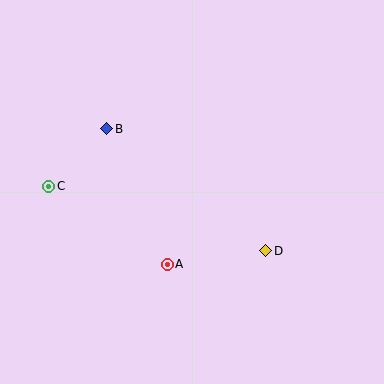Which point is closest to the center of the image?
Point A at (167, 265) is closest to the center.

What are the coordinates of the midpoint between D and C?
The midpoint between D and C is at (157, 218).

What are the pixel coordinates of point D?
Point D is at (266, 251).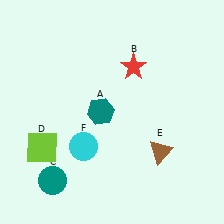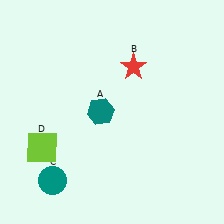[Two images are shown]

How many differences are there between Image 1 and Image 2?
There are 2 differences between the two images.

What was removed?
The cyan circle (F), the brown triangle (E) were removed in Image 2.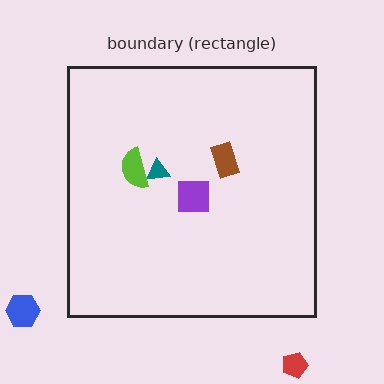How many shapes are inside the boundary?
4 inside, 2 outside.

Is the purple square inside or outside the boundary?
Inside.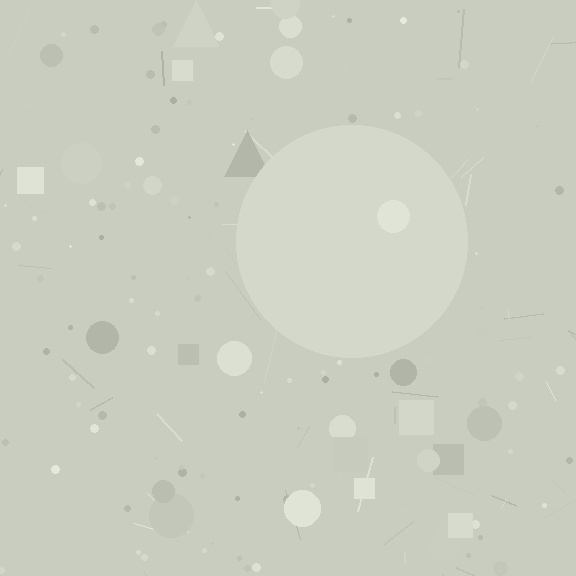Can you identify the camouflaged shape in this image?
The camouflaged shape is a circle.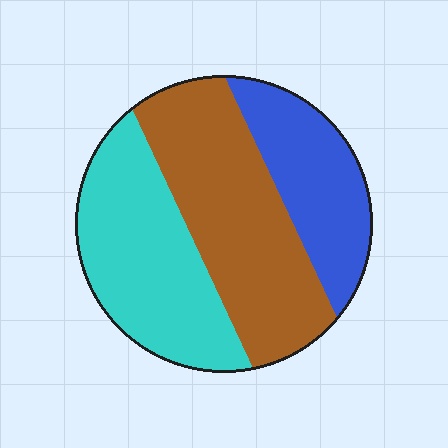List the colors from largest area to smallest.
From largest to smallest: brown, cyan, blue.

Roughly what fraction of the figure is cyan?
Cyan takes up about one third (1/3) of the figure.